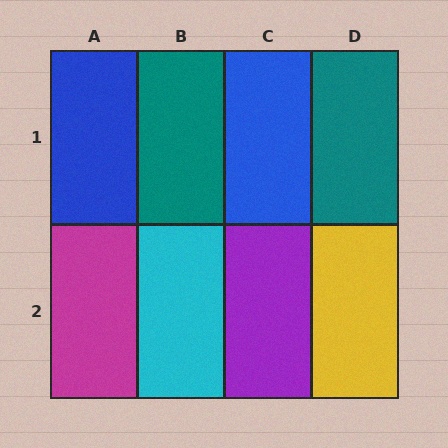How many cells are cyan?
1 cell is cyan.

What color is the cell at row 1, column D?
Teal.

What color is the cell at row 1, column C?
Blue.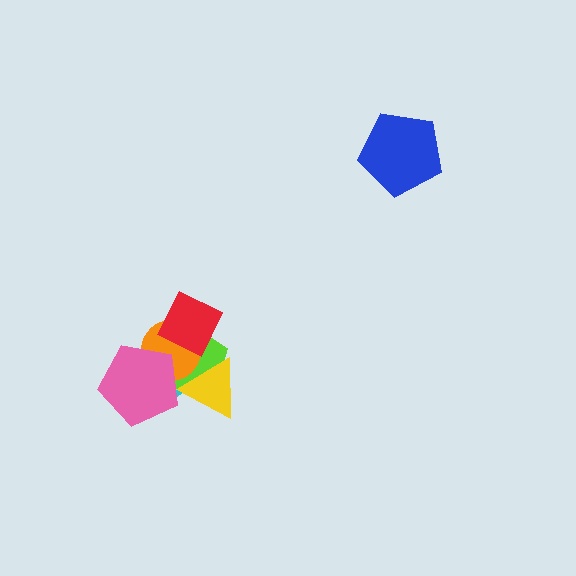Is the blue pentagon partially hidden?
No, no other shape covers it.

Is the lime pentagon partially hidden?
Yes, it is partially covered by another shape.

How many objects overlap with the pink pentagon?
3 objects overlap with the pink pentagon.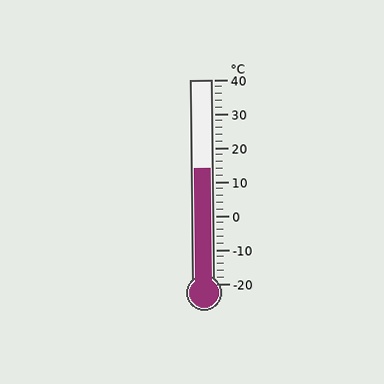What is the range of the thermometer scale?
The thermometer scale ranges from -20°C to 40°C.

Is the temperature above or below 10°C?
The temperature is above 10°C.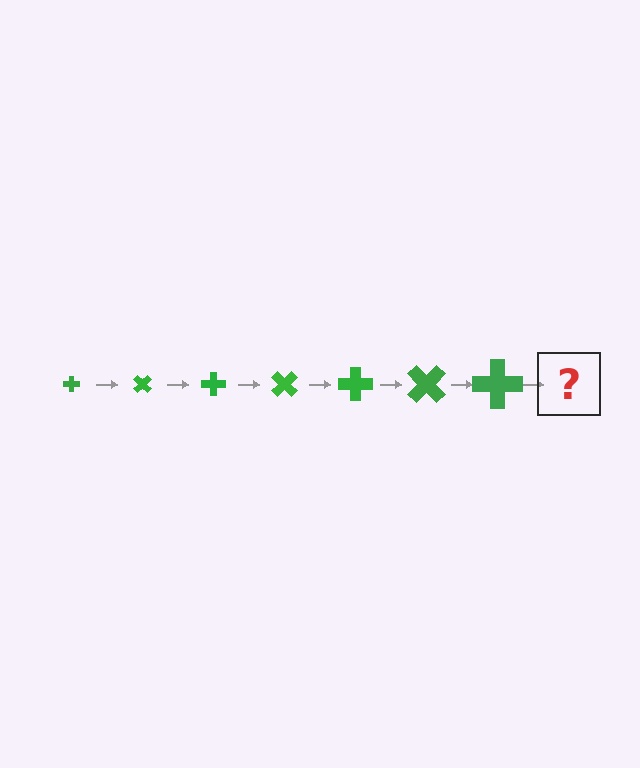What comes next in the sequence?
The next element should be a cross, larger than the previous one and rotated 315 degrees from the start.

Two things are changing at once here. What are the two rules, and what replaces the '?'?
The two rules are that the cross grows larger each step and it rotates 45 degrees each step. The '?' should be a cross, larger than the previous one and rotated 315 degrees from the start.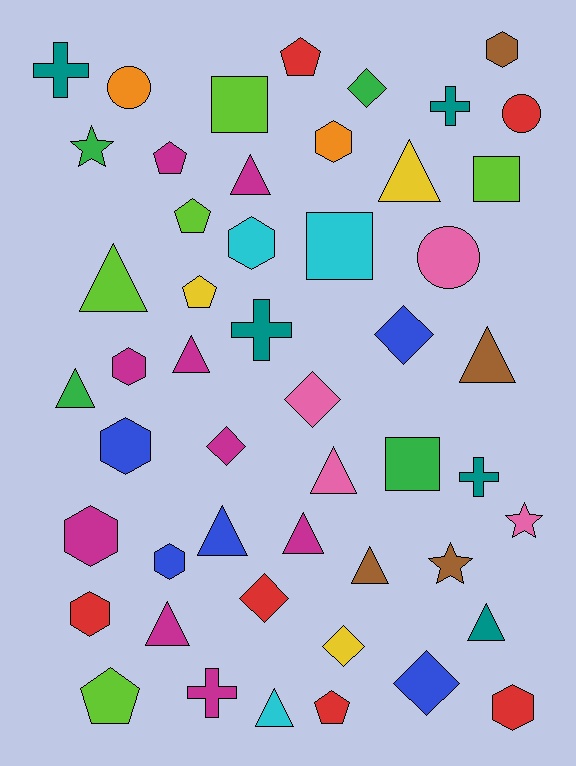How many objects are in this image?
There are 50 objects.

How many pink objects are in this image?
There are 4 pink objects.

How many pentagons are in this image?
There are 6 pentagons.